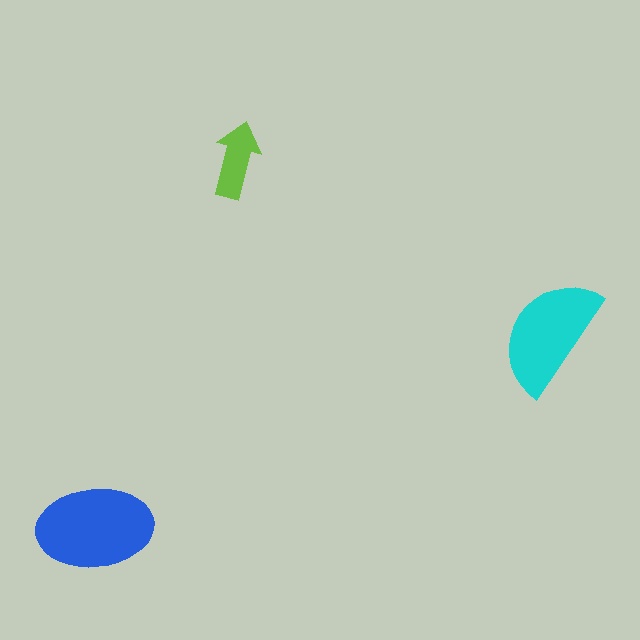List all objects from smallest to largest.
The lime arrow, the cyan semicircle, the blue ellipse.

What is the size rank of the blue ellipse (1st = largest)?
1st.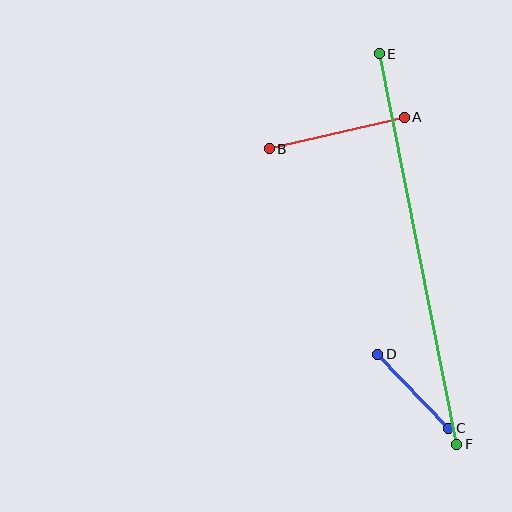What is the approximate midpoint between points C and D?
The midpoint is at approximately (413, 391) pixels.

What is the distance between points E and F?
The distance is approximately 398 pixels.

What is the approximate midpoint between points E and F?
The midpoint is at approximately (418, 249) pixels.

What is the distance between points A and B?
The distance is approximately 139 pixels.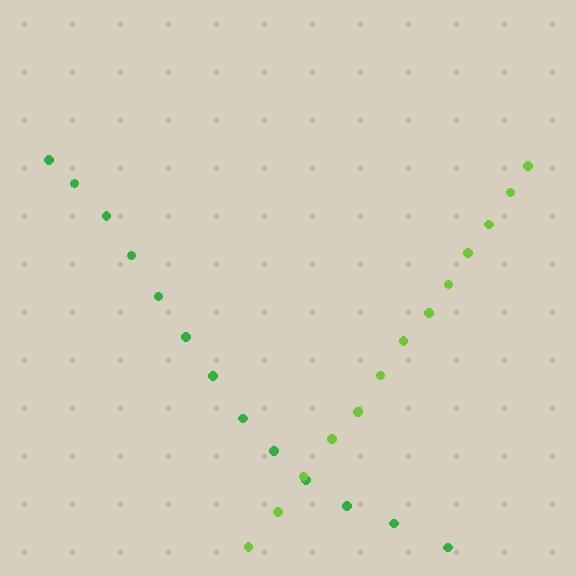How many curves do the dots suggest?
There are 2 distinct paths.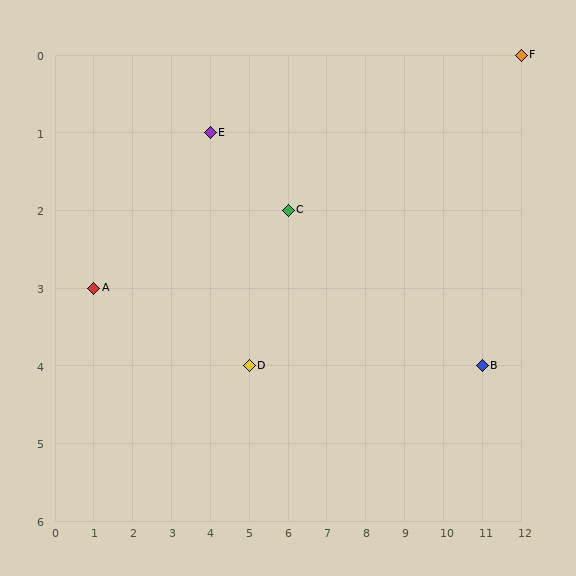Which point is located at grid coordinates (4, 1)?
Point E is at (4, 1).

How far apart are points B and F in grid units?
Points B and F are 1 column and 4 rows apart (about 4.1 grid units diagonally).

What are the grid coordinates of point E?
Point E is at grid coordinates (4, 1).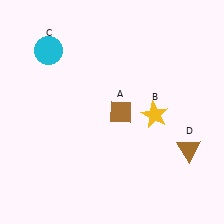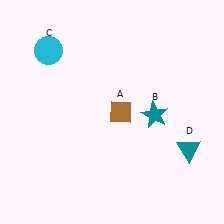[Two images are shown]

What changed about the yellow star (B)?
In Image 1, B is yellow. In Image 2, it changed to teal.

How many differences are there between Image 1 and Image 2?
There are 2 differences between the two images.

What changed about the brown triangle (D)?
In Image 1, D is brown. In Image 2, it changed to teal.